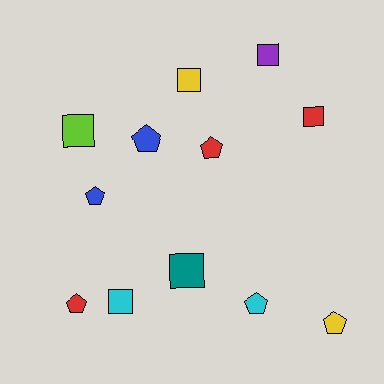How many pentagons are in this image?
There are 6 pentagons.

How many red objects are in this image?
There are 3 red objects.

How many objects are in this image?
There are 12 objects.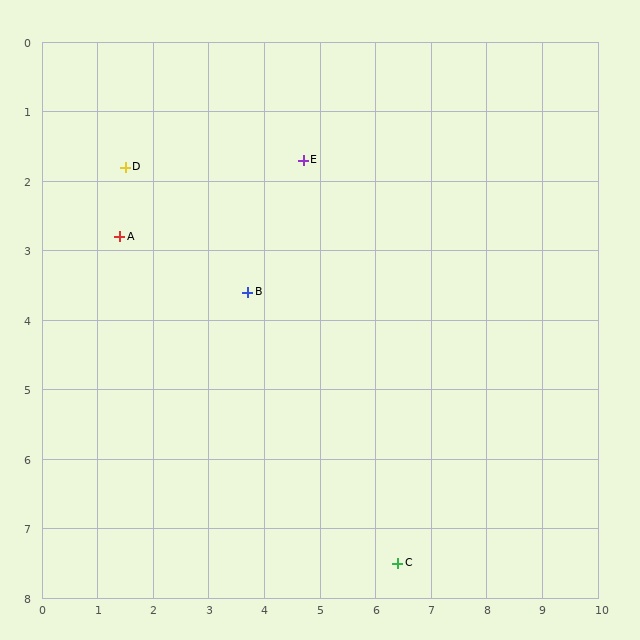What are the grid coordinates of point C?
Point C is at approximately (6.4, 7.5).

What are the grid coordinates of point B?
Point B is at approximately (3.7, 3.6).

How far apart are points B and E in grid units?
Points B and E are about 2.1 grid units apart.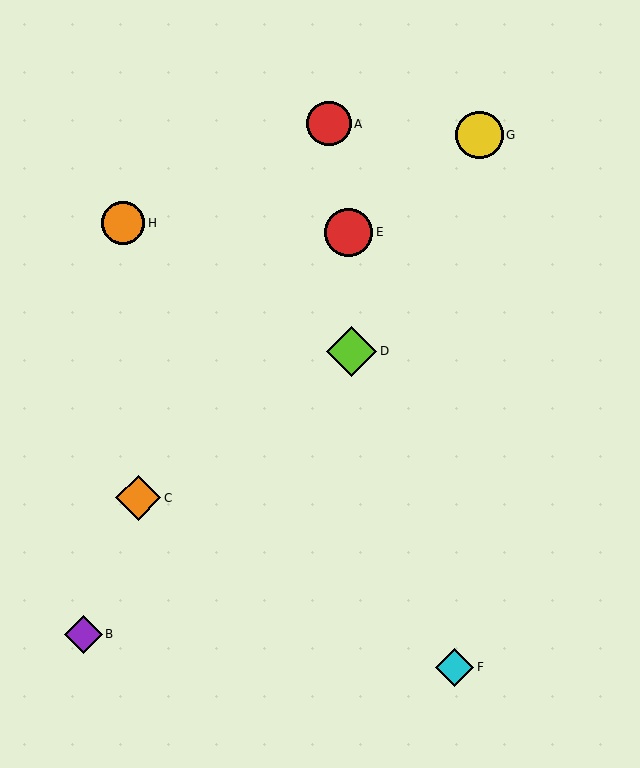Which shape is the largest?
The lime diamond (labeled D) is the largest.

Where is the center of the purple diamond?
The center of the purple diamond is at (83, 634).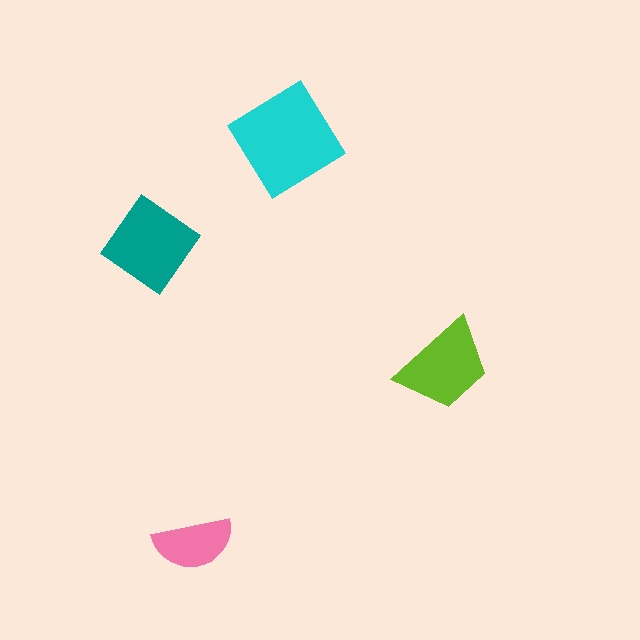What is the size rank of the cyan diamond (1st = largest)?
1st.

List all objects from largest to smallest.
The cyan diamond, the teal diamond, the lime trapezoid, the pink semicircle.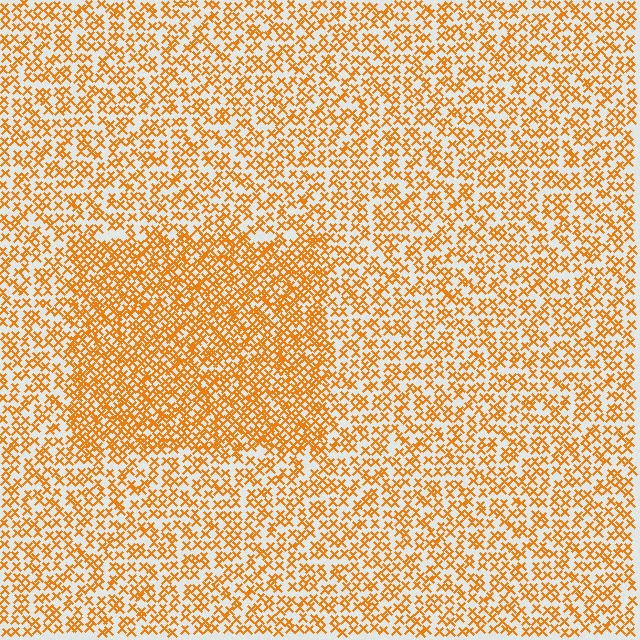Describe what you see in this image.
The image contains small orange elements arranged at two different densities. A rectangle-shaped region is visible where the elements are more densely packed than the surrounding area.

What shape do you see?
I see a rectangle.